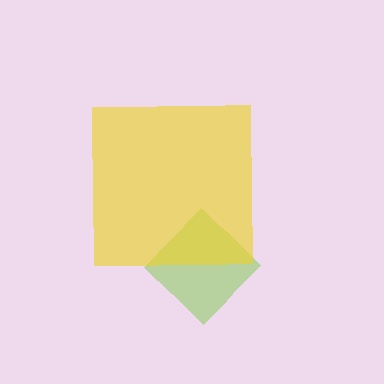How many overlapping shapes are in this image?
There are 2 overlapping shapes in the image.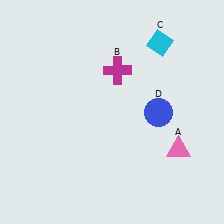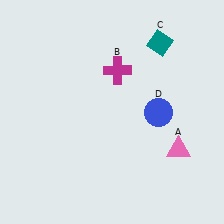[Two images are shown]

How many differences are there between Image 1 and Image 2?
There is 1 difference between the two images.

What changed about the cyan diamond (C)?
In Image 1, C is cyan. In Image 2, it changed to teal.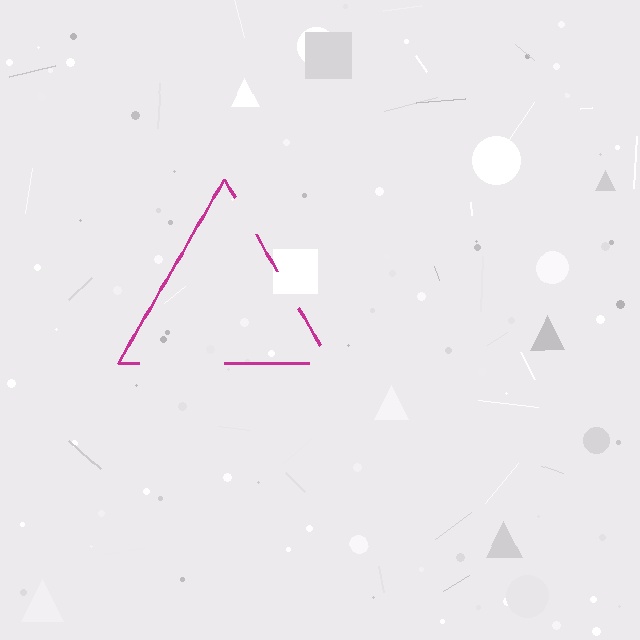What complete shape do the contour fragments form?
The contour fragments form a triangle.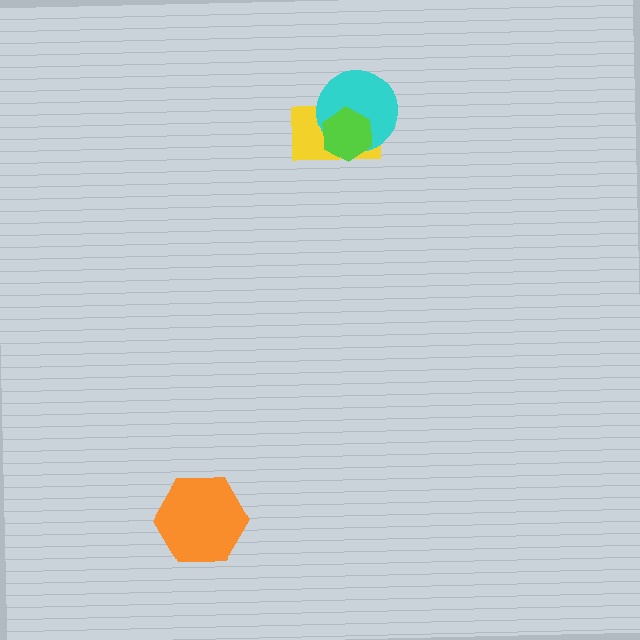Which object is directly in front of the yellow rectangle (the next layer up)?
The cyan circle is directly in front of the yellow rectangle.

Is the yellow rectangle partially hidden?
Yes, it is partially covered by another shape.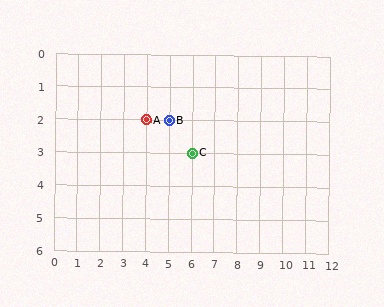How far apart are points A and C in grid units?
Points A and C are 2 columns and 1 row apart (about 2.2 grid units diagonally).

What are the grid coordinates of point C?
Point C is at grid coordinates (6, 3).